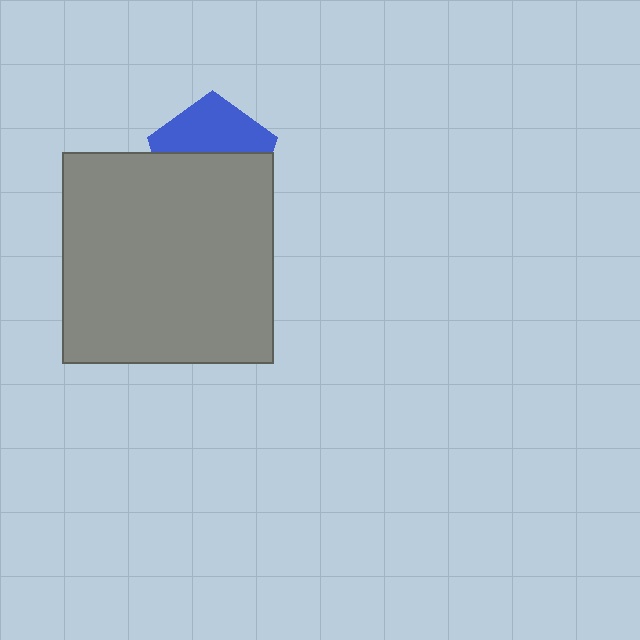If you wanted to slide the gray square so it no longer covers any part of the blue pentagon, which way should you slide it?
Slide it down — that is the most direct way to separate the two shapes.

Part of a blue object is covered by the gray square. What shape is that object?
It is a pentagon.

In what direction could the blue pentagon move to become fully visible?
The blue pentagon could move up. That would shift it out from behind the gray square entirely.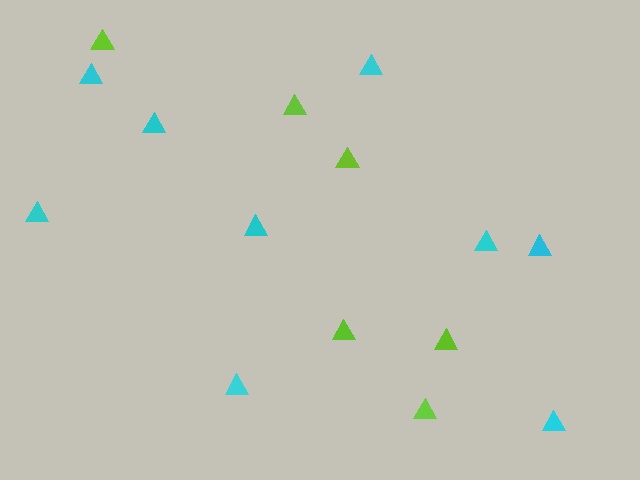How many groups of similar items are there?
There are 2 groups: one group of cyan triangles (9) and one group of lime triangles (6).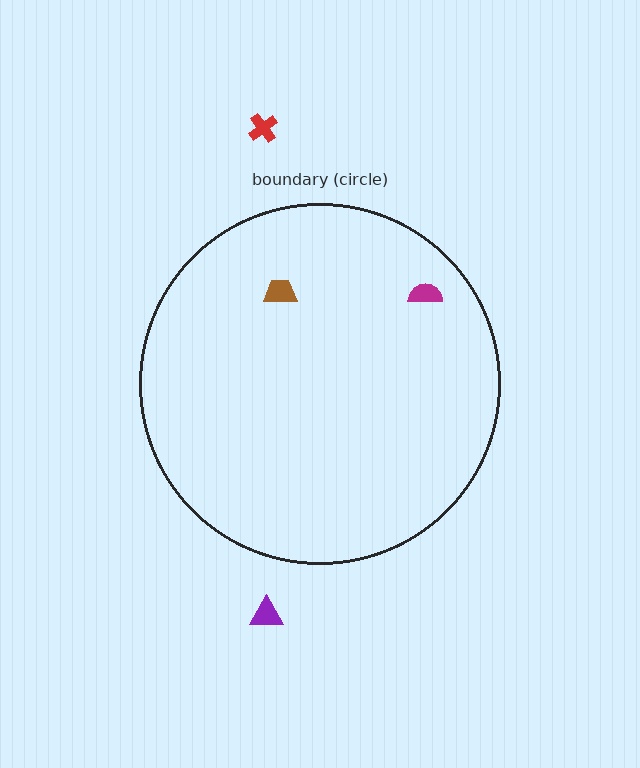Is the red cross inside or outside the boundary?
Outside.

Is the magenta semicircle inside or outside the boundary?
Inside.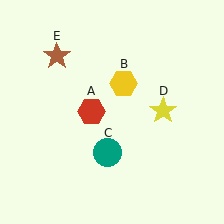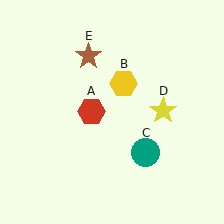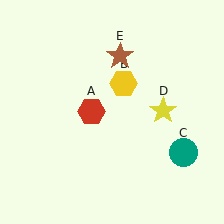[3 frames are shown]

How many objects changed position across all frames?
2 objects changed position: teal circle (object C), brown star (object E).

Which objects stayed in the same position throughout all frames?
Red hexagon (object A) and yellow hexagon (object B) and yellow star (object D) remained stationary.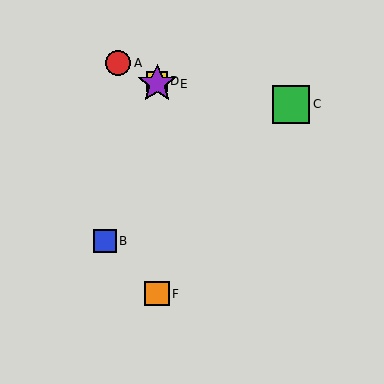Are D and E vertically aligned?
Yes, both are at x≈157.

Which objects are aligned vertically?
Objects D, E, F are aligned vertically.